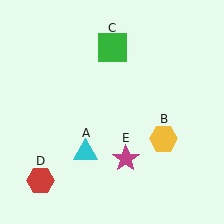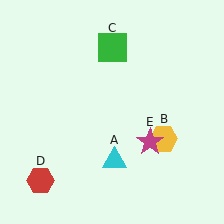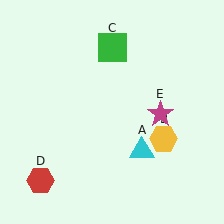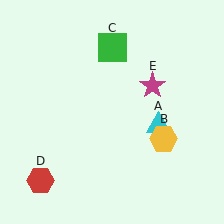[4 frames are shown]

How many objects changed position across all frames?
2 objects changed position: cyan triangle (object A), magenta star (object E).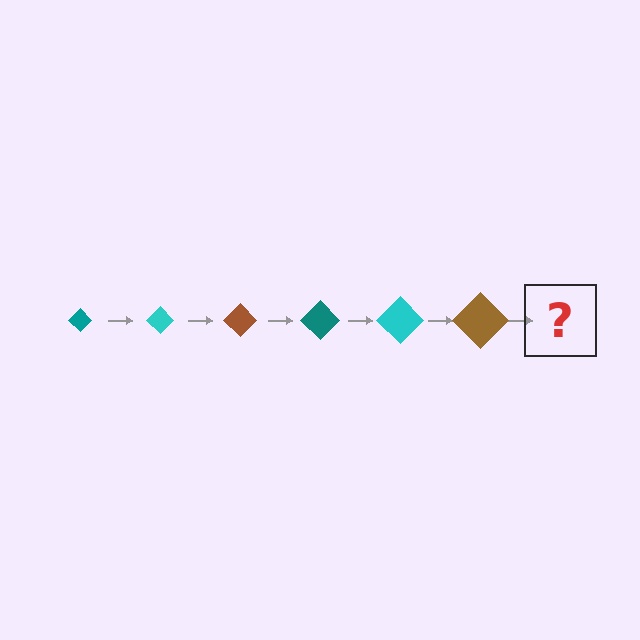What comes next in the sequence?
The next element should be a teal diamond, larger than the previous one.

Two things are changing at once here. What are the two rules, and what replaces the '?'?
The two rules are that the diamond grows larger each step and the color cycles through teal, cyan, and brown. The '?' should be a teal diamond, larger than the previous one.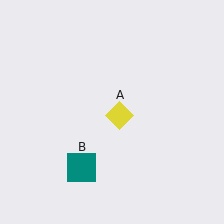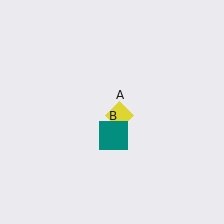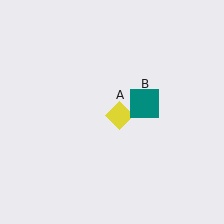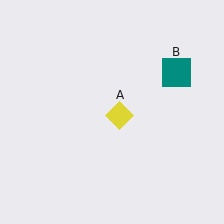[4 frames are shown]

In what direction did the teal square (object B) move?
The teal square (object B) moved up and to the right.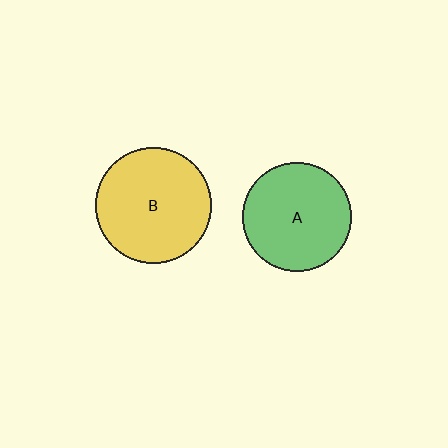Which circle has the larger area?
Circle B (yellow).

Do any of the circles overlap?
No, none of the circles overlap.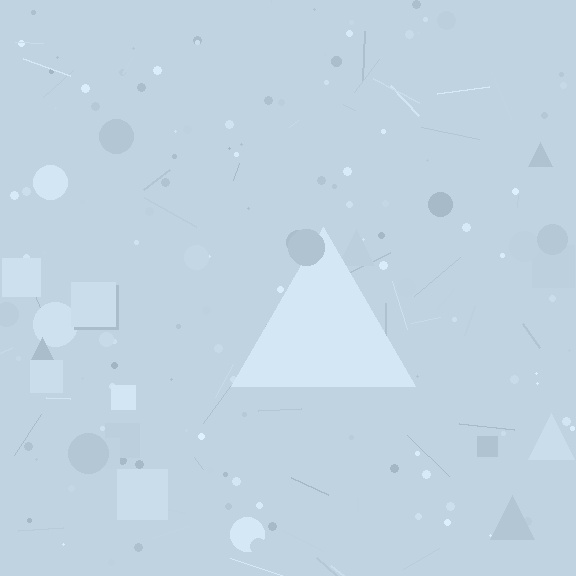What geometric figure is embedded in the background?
A triangle is embedded in the background.